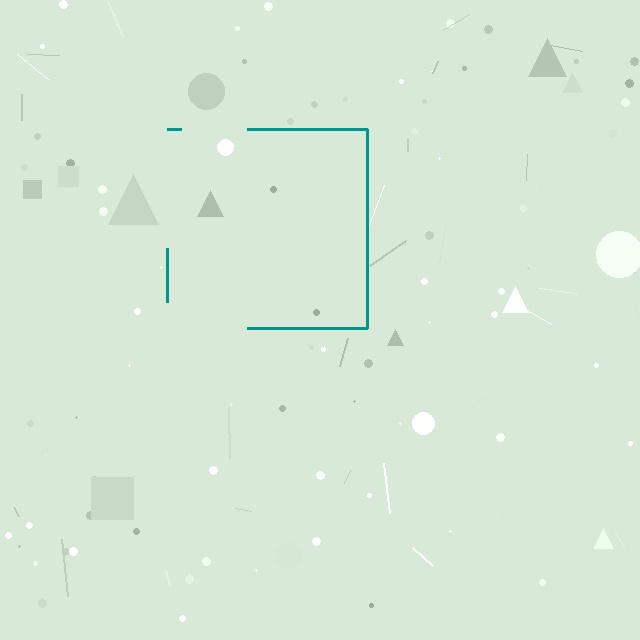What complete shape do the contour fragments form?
The contour fragments form a square.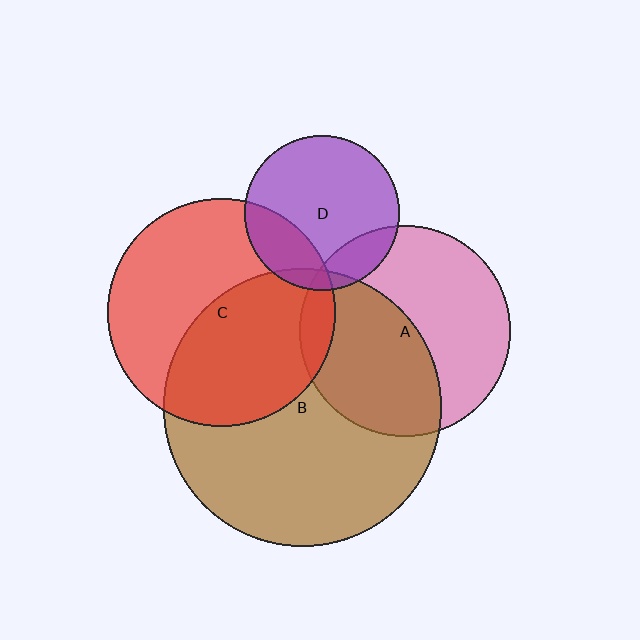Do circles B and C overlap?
Yes.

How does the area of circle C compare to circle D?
Approximately 2.2 times.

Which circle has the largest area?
Circle B (brown).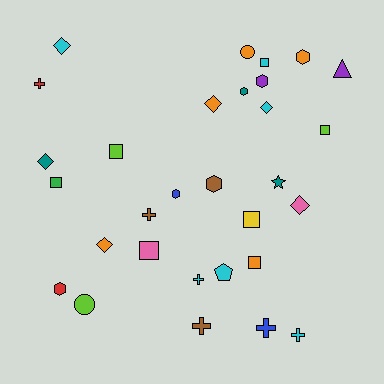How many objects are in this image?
There are 30 objects.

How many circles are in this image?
There are 2 circles.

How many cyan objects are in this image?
There are 6 cyan objects.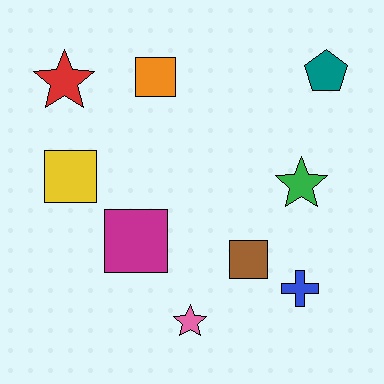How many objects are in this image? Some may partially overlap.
There are 9 objects.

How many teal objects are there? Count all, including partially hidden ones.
There is 1 teal object.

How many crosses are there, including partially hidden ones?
There is 1 cross.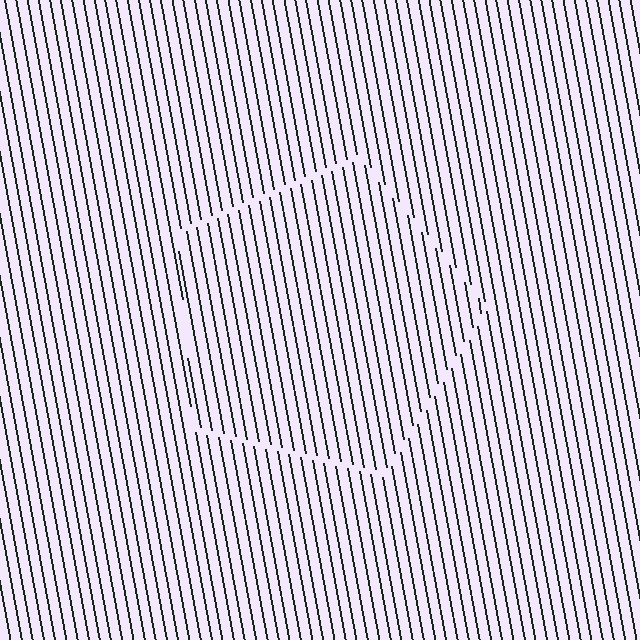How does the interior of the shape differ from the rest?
The interior of the shape contains the same grating, shifted by half a period — the contour is defined by the phase discontinuity where line-ends from the inner and outer gratings abut.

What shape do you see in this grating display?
An illusory pentagon. The interior of the shape contains the same grating, shifted by half a period — the contour is defined by the phase discontinuity where line-ends from the inner and outer gratings abut.